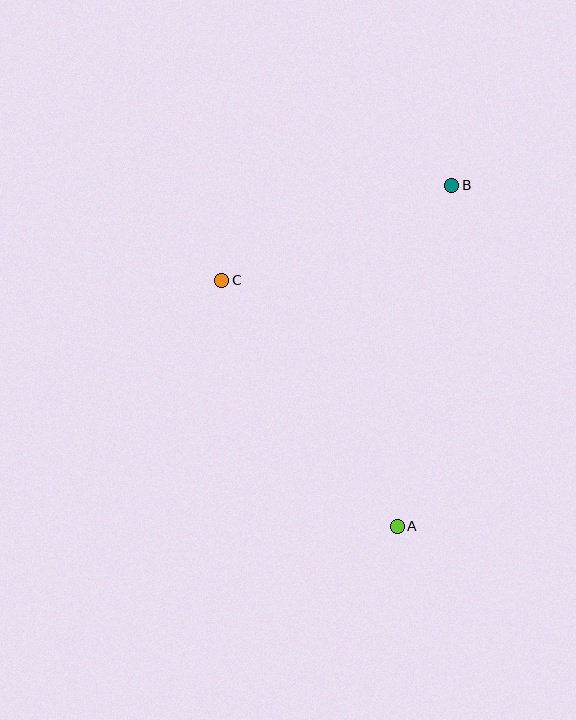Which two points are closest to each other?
Points B and C are closest to each other.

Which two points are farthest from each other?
Points A and B are farthest from each other.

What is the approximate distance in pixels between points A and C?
The distance between A and C is approximately 302 pixels.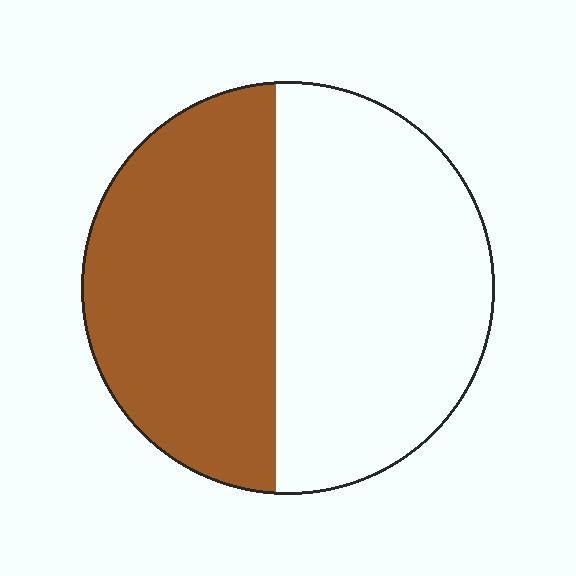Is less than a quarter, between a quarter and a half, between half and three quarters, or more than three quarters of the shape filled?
Between a quarter and a half.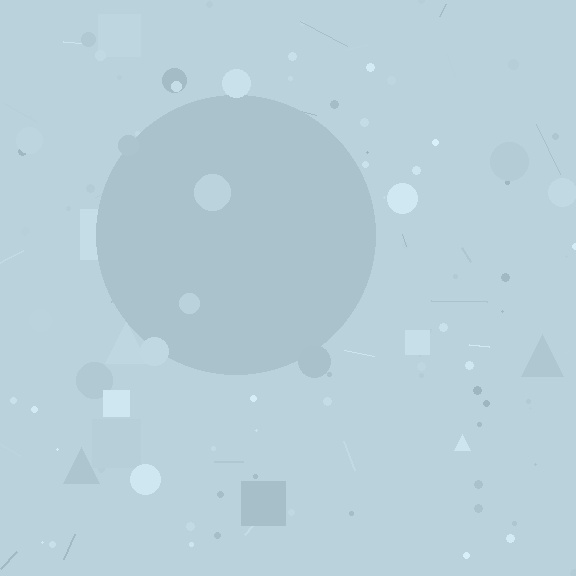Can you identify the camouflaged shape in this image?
The camouflaged shape is a circle.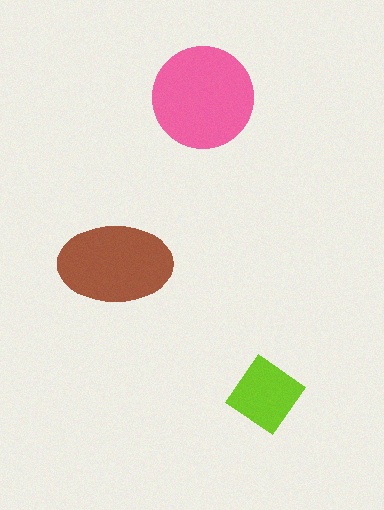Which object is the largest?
The pink circle.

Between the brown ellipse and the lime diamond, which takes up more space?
The brown ellipse.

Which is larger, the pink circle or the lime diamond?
The pink circle.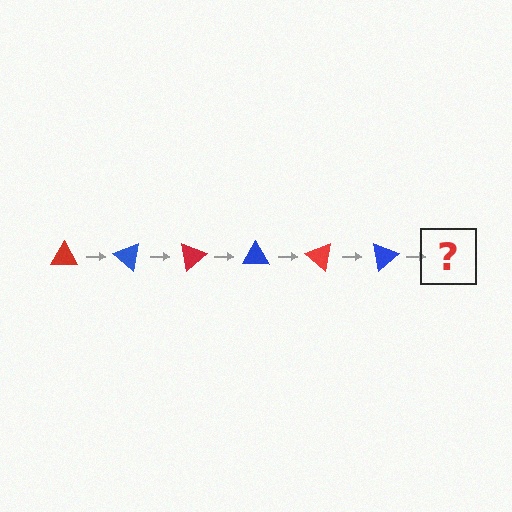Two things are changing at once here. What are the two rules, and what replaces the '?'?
The two rules are that it rotates 40 degrees each step and the color cycles through red and blue. The '?' should be a red triangle, rotated 240 degrees from the start.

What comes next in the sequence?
The next element should be a red triangle, rotated 240 degrees from the start.